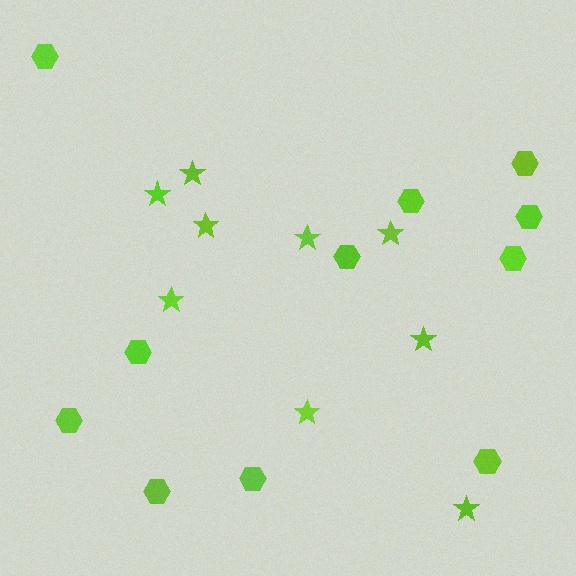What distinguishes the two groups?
There are 2 groups: one group of stars (9) and one group of hexagons (11).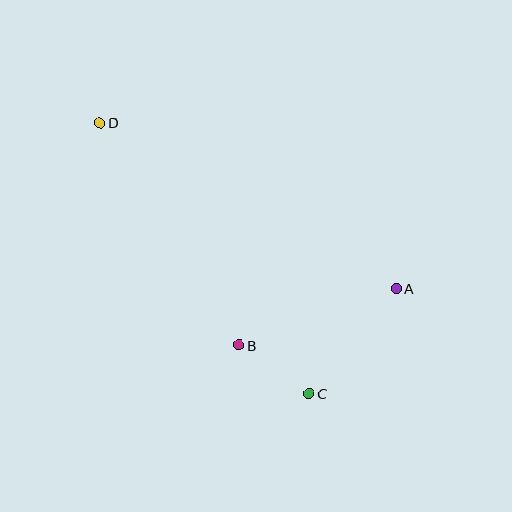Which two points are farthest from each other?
Points C and D are farthest from each other.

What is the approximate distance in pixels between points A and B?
The distance between A and B is approximately 167 pixels.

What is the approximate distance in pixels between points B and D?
The distance between B and D is approximately 262 pixels.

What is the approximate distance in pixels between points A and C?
The distance between A and C is approximately 136 pixels.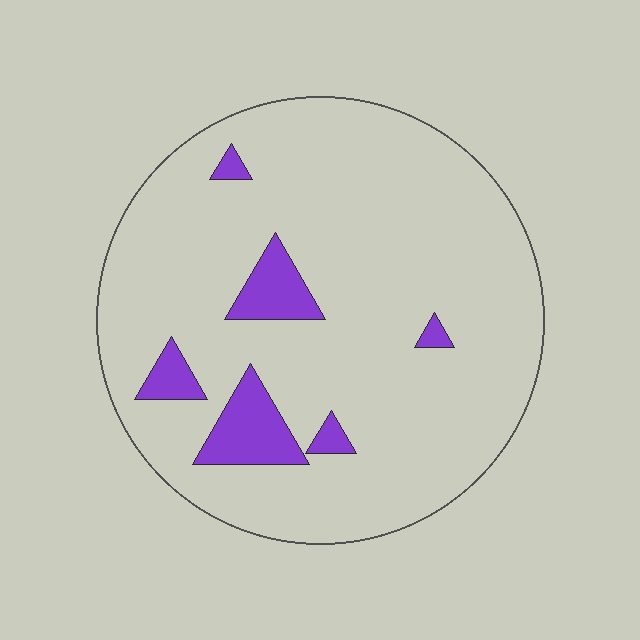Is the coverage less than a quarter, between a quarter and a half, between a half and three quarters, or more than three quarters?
Less than a quarter.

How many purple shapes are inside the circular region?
6.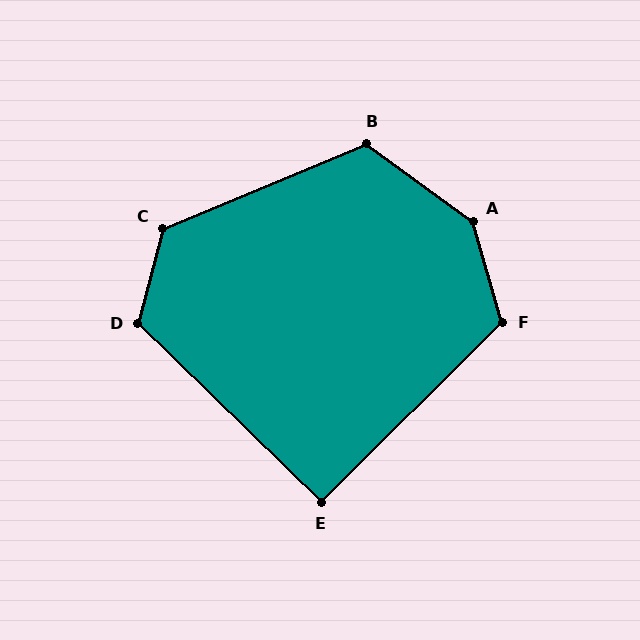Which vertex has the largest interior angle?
A, at approximately 142 degrees.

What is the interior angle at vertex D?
Approximately 120 degrees (obtuse).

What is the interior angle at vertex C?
Approximately 127 degrees (obtuse).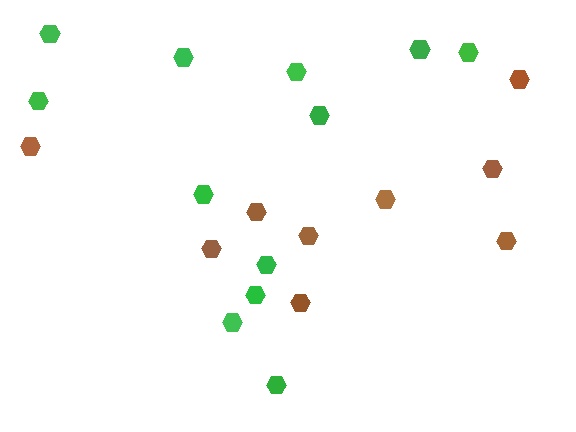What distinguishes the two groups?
There are 2 groups: one group of green hexagons (12) and one group of brown hexagons (9).